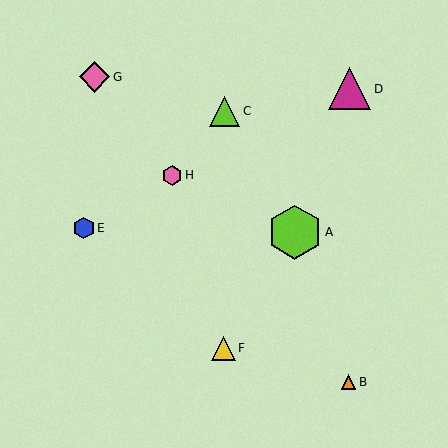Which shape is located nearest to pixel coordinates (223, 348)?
The yellow triangle (labeled F) at (224, 348) is nearest to that location.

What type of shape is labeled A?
Shape A is a lime hexagon.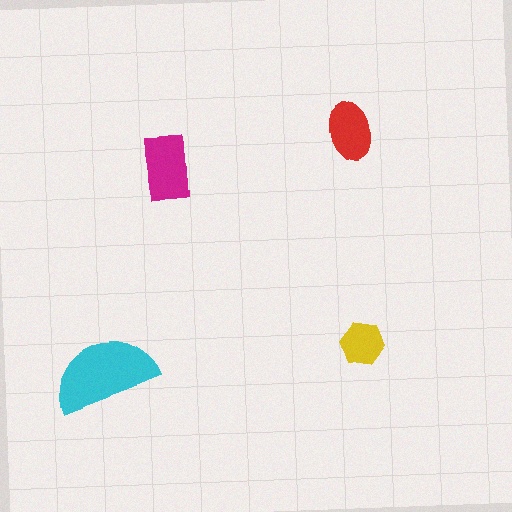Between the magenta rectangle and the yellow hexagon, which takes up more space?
The magenta rectangle.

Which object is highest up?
The red ellipse is topmost.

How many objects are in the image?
There are 4 objects in the image.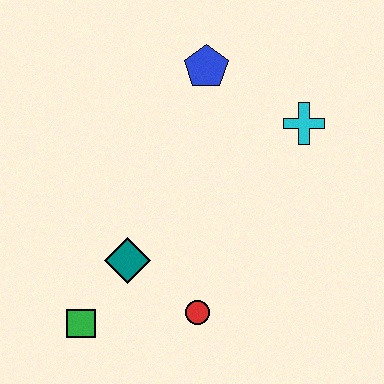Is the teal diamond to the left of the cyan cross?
Yes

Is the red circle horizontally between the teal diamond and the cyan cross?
Yes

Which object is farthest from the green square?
The cyan cross is farthest from the green square.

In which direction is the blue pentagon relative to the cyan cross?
The blue pentagon is to the left of the cyan cross.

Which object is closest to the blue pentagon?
The cyan cross is closest to the blue pentagon.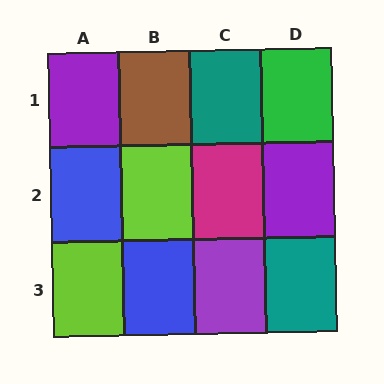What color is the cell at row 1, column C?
Teal.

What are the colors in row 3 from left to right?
Lime, blue, purple, teal.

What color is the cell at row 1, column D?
Green.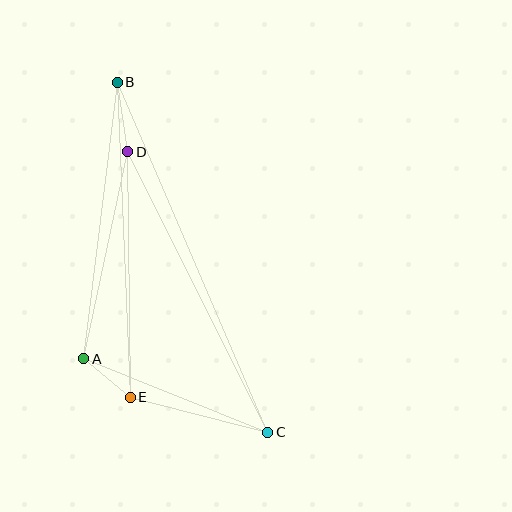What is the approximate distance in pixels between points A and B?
The distance between A and B is approximately 278 pixels.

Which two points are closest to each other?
Points A and E are closest to each other.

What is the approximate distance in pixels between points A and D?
The distance between A and D is approximately 212 pixels.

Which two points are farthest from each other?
Points B and C are farthest from each other.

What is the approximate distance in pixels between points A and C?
The distance between A and C is approximately 198 pixels.